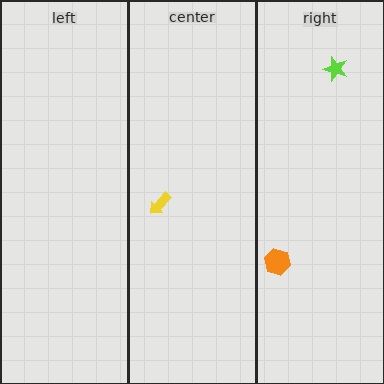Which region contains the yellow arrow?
The center region.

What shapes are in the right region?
The orange hexagon, the lime star.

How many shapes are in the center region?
1.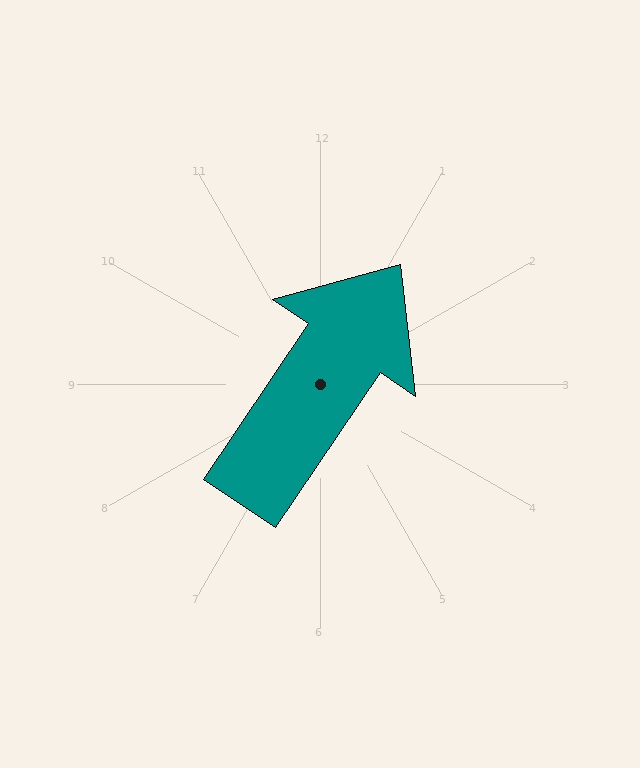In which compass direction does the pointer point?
Northeast.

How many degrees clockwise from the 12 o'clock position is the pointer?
Approximately 34 degrees.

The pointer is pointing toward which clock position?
Roughly 1 o'clock.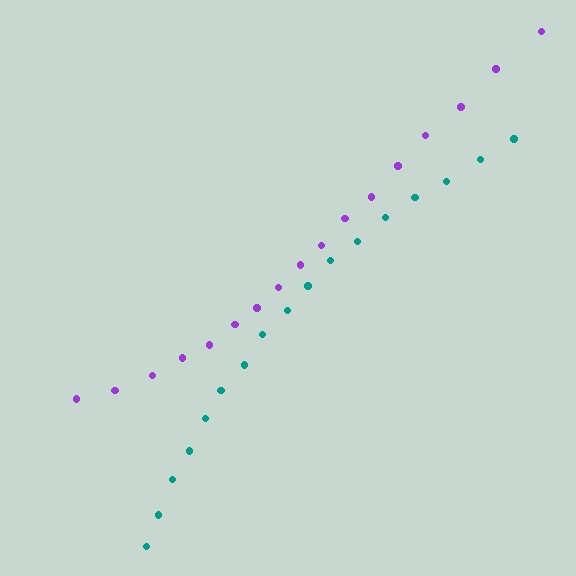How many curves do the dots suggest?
There are 2 distinct paths.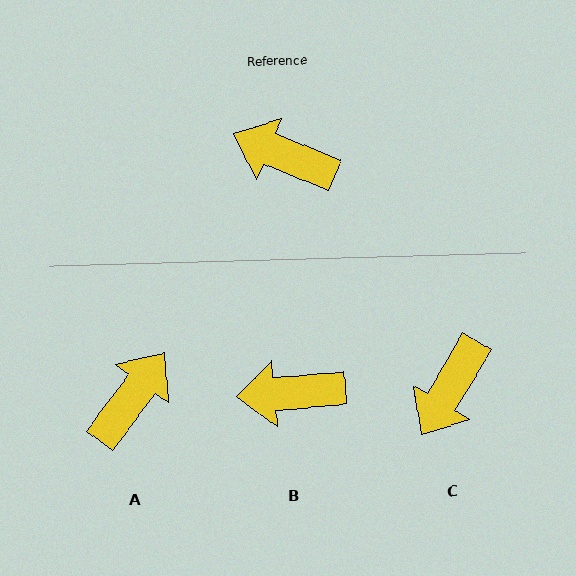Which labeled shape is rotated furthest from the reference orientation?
A, about 104 degrees away.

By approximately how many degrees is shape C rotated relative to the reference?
Approximately 81 degrees counter-clockwise.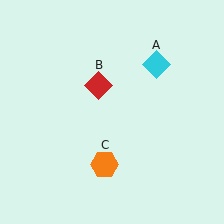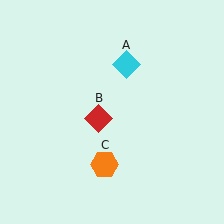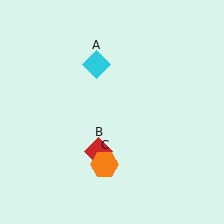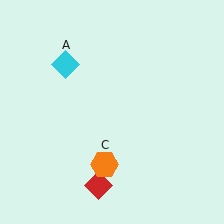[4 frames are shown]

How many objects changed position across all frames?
2 objects changed position: cyan diamond (object A), red diamond (object B).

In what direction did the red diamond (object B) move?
The red diamond (object B) moved down.